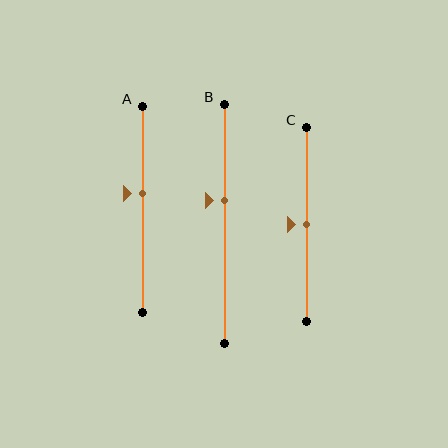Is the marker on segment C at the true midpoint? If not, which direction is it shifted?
Yes, the marker on segment C is at the true midpoint.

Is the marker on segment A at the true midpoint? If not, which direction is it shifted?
No, the marker on segment A is shifted upward by about 8% of the segment length.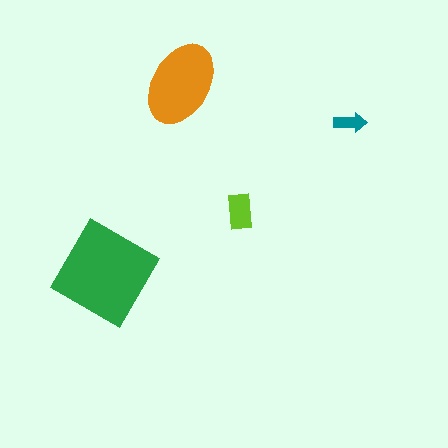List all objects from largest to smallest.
The green diamond, the orange ellipse, the lime rectangle, the teal arrow.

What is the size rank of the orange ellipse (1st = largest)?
2nd.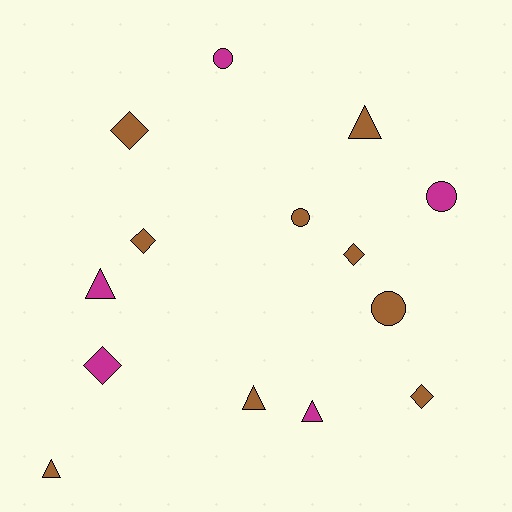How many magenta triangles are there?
There are 2 magenta triangles.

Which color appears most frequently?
Brown, with 9 objects.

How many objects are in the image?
There are 14 objects.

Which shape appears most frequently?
Triangle, with 5 objects.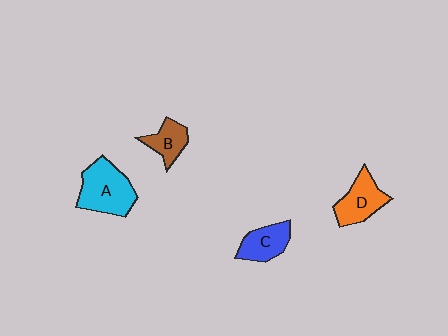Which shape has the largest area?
Shape A (cyan).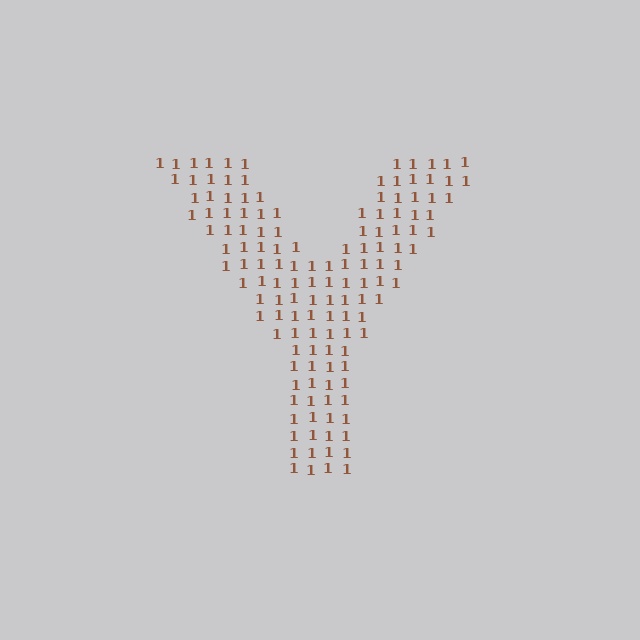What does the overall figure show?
The overall figure shows the letter Y.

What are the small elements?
The small elements are digit 1's.